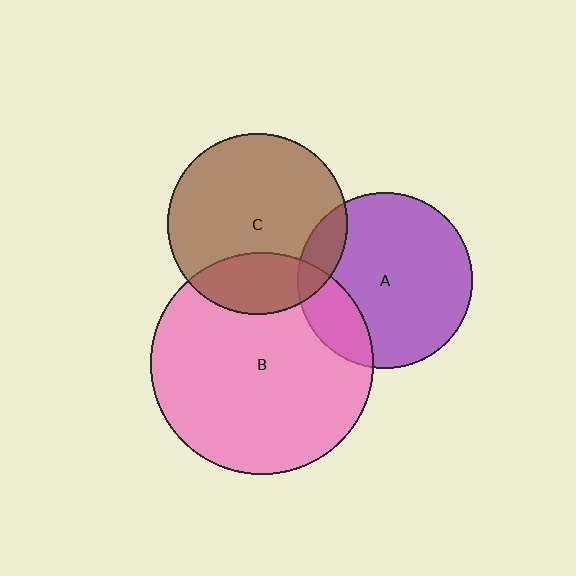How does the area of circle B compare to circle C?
Approximately 1.5 times.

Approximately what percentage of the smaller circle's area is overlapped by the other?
Approximately 25%.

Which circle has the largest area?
Circle B (pink).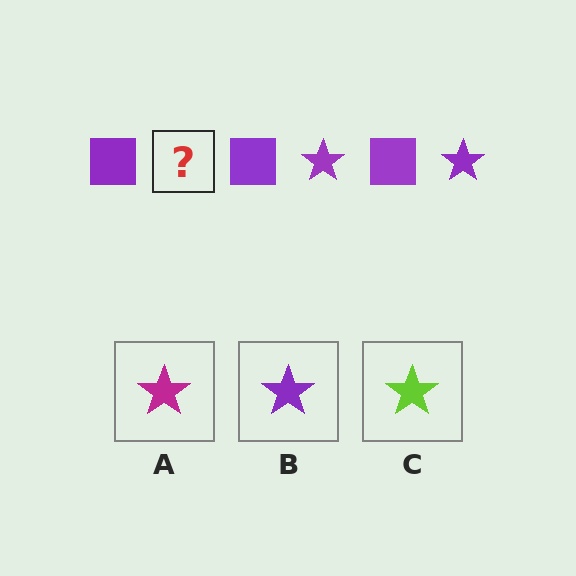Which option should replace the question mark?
Option B.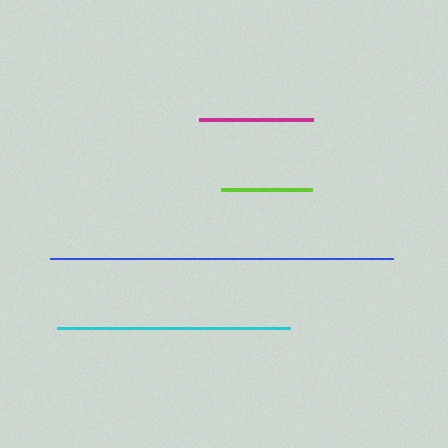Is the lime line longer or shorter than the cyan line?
The cyan line is longer than the lime line.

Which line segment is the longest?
The blue line is the longest at approximately 343 pixels.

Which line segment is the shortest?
The lime line is the shortest at approximately 92 pixels.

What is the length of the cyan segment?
The cyan segment is approximately 232 pixels long.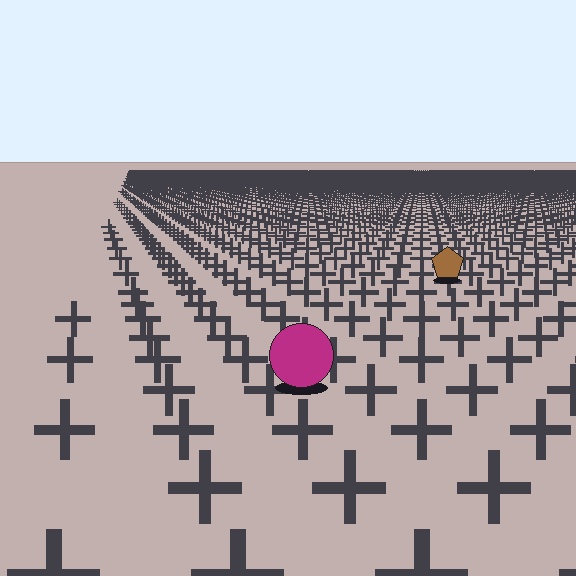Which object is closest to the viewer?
The magenta circle is closest. The texture marks near it are larger and more spread out.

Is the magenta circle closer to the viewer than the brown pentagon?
Yes. The magenta circle is closer — you can tell from the texture gradient: the ground texture is coarser near it.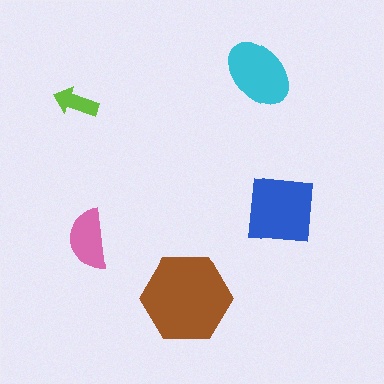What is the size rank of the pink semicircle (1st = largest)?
4th.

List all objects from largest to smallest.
The brown hexagon, the blue square, the cyan ellipse, the pink semicircle, the lime arrow.